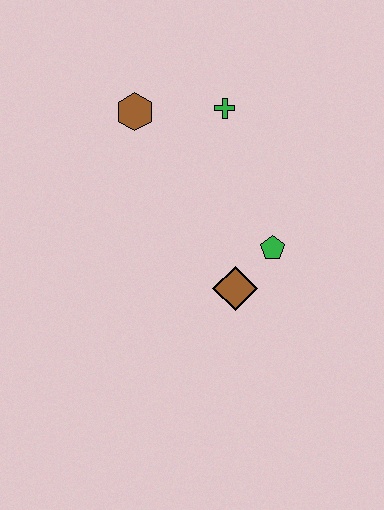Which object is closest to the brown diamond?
The green pentagon is closest to the brown diamond.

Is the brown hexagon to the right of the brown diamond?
No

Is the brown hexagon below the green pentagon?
No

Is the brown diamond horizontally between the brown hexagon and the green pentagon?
Yes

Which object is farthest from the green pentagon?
The brown hexagon is farthest from the green pentagon.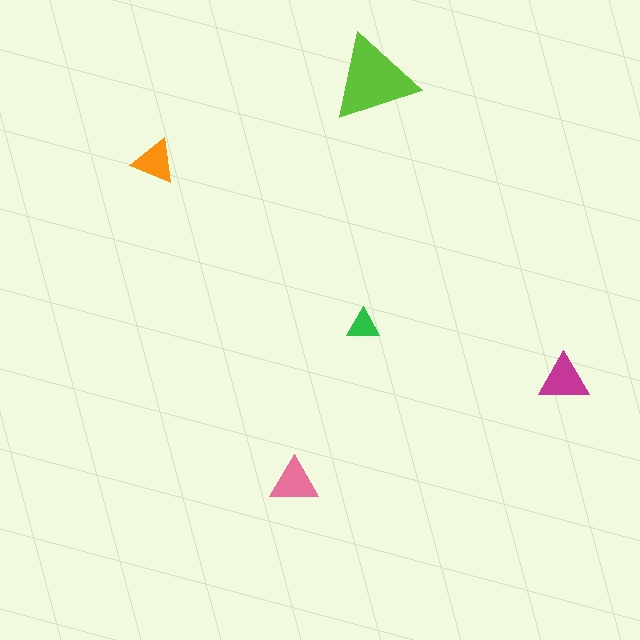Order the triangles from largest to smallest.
the lime one, the magenta one, the pink one, the orange one, the green one.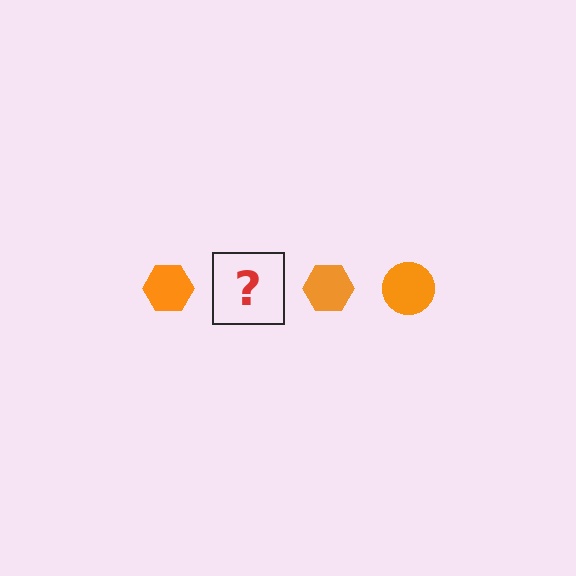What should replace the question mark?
The question mark should be replaced with an orange circle.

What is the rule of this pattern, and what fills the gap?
The rule is that the pattern cycles through hexagon, circle shapes in orange. The gap should be filled with an orange circle.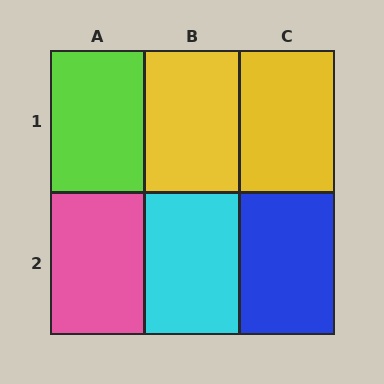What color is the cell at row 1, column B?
Yellow.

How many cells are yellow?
2 cells are yellow.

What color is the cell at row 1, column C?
Yellow.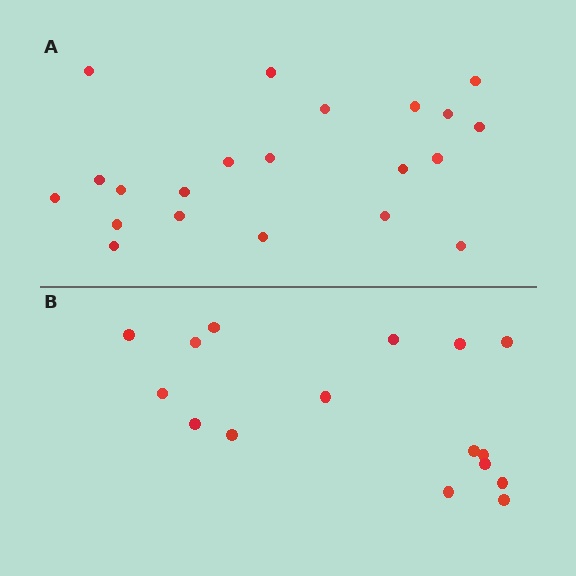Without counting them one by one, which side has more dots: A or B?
Region A (the top region) has more dots.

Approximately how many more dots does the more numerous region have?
Region A has about 5 more dots than region B.